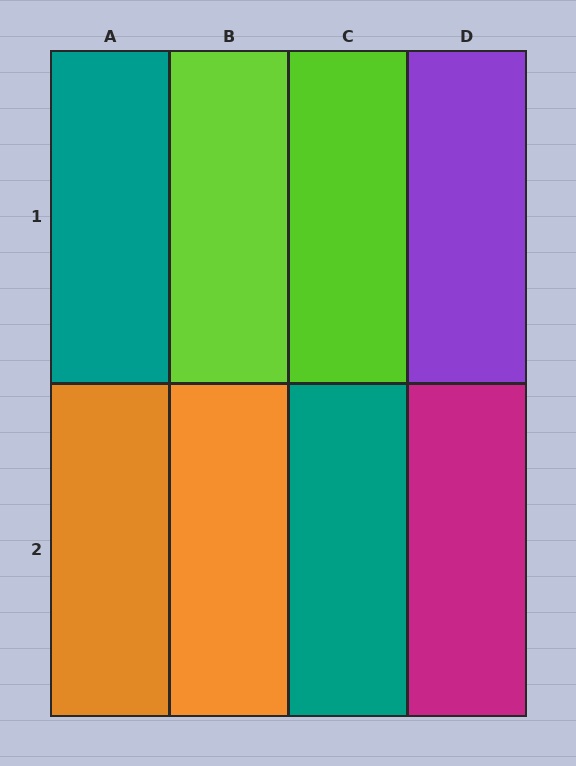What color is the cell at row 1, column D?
Purple.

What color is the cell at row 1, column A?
Teal.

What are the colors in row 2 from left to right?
Orange, orange, teal, magenta.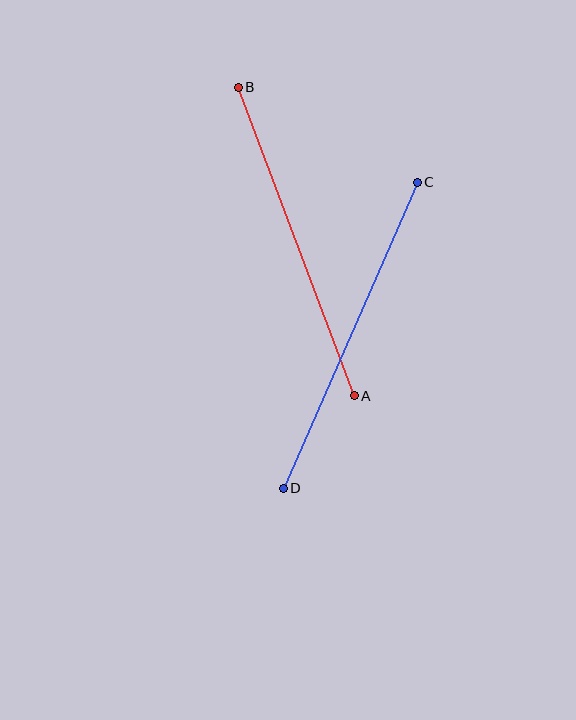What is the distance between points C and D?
The distance is approximately 334 pixels.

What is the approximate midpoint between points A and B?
The midpoint is at approximately (296, 241) pixels.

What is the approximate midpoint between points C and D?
The midpoint is at approximately (350, 335) pixels.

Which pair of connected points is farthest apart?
Points C and D are farthest apart.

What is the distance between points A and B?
The distance is approximately 329 pixels.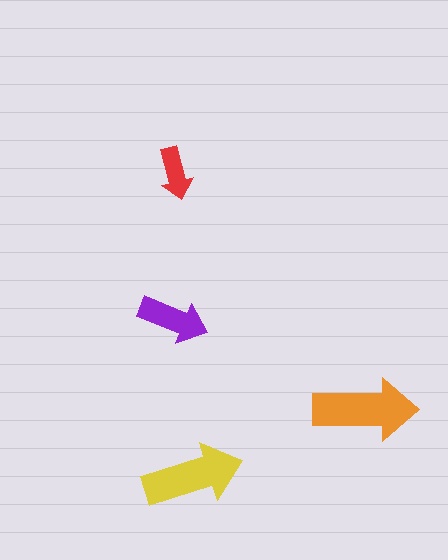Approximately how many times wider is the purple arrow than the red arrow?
About 1.5 times wider.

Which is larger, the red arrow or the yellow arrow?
The yellow one.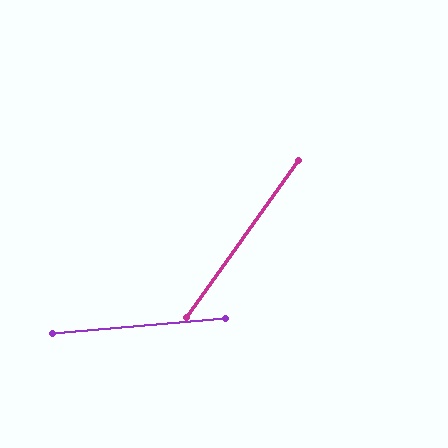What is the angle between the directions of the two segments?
Approximately 50 degrees.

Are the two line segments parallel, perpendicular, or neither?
Neither parallel nor perpendicular — they differ by about 50°.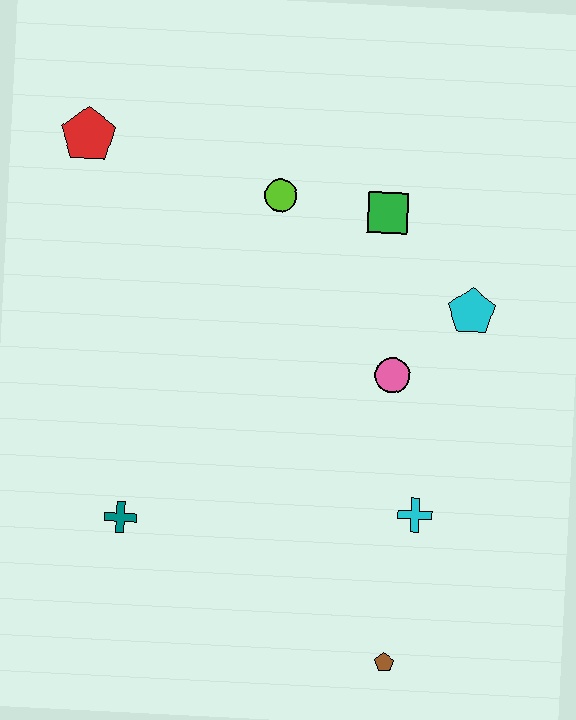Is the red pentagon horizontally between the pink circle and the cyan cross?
No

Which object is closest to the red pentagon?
The lime circle is closest to the red pentagon.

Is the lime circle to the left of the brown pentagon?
Yes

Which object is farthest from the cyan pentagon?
The red pentagon is farthest from the cyan pentagon.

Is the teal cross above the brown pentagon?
Yes